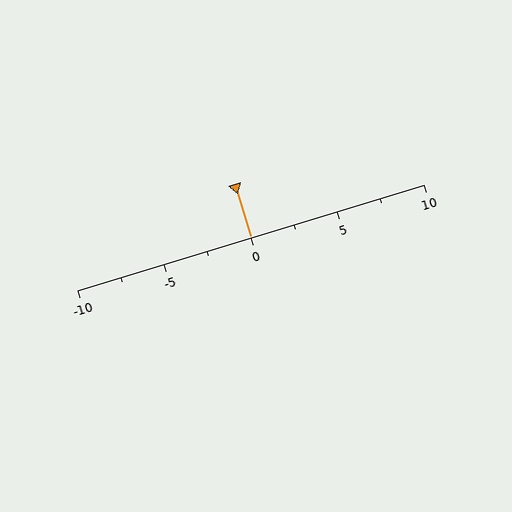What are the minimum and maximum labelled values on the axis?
The axis runs from -10 to 10.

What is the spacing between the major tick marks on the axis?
The major ticks are spaced 5 apart.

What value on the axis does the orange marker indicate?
The marker indicates approximately 0.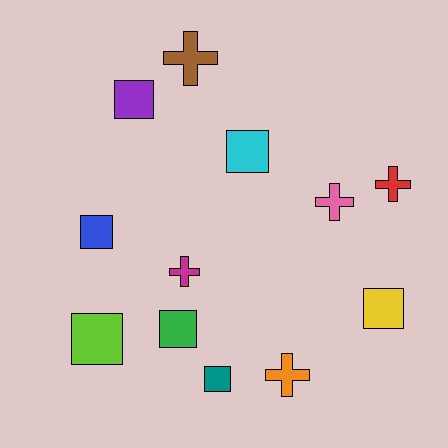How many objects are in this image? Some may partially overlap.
There are 12 objects.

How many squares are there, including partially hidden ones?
There are 7 squares.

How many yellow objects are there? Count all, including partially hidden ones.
There is 1 yellow object.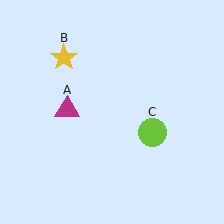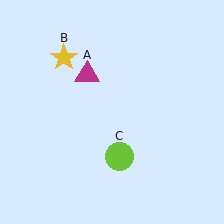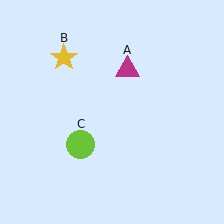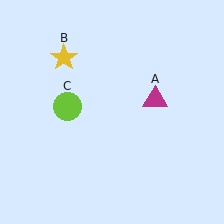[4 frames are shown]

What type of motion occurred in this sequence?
The magenta triangle (object A), lime circle (object C) rotated clockwise around the center of the scene.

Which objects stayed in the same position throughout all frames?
Yellow star (object B) remained stationary.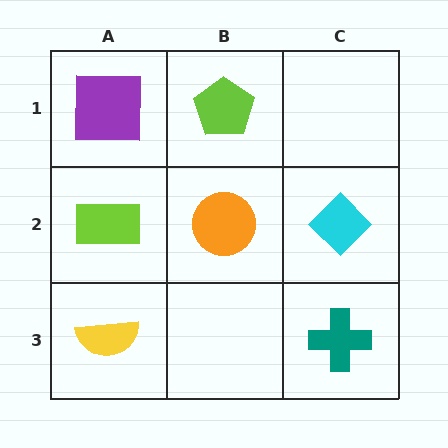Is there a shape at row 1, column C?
No, that cell is empty.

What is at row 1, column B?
A lime pentagon.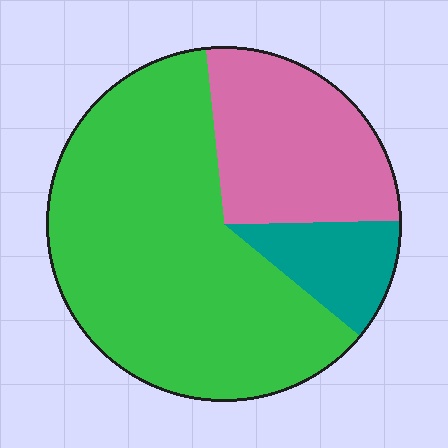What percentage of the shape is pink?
Pink covers 26% of the shape.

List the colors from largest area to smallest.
From largest to smallest: green, pink, teal.